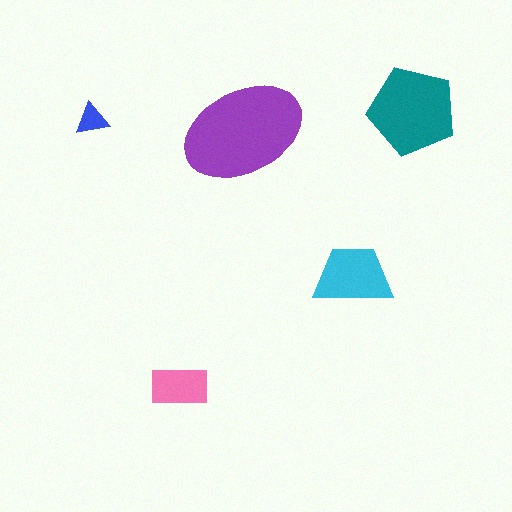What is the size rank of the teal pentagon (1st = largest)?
2nd.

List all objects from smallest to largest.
The blue triangle, the pink rectangle, the cyan trapezoid, the teal pentagon, the purple ellipse.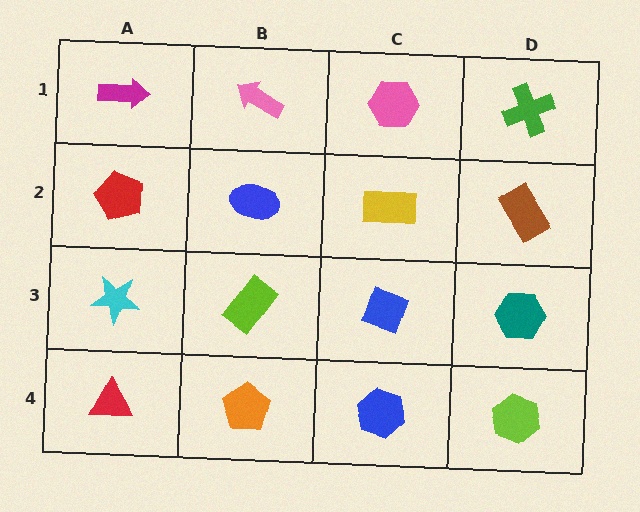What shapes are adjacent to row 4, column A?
A cyan star (row 3, column A), an orange pentagon (row 4, column B).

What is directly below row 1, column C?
A yellow rectangle.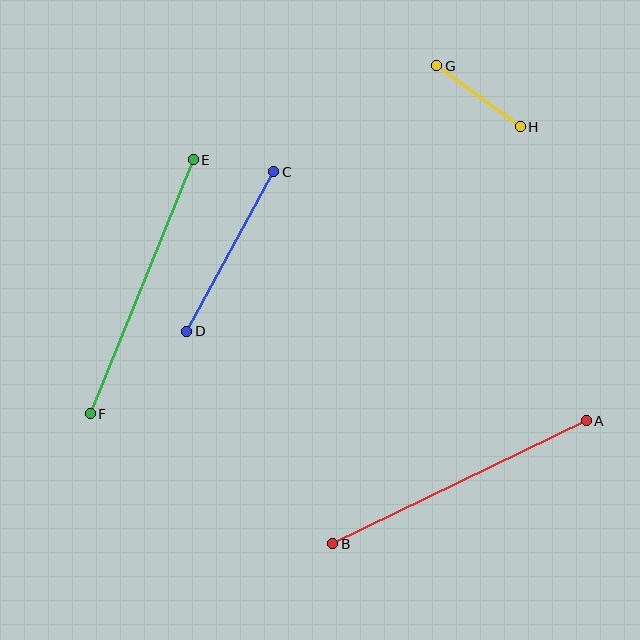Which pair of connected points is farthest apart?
Points A and B are farthest apart.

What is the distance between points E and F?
The distance is approximately 274 pixels.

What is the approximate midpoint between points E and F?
The midpoint is at approximately (142, 287) pixels.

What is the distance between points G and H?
The distance is approximately 103 pixels.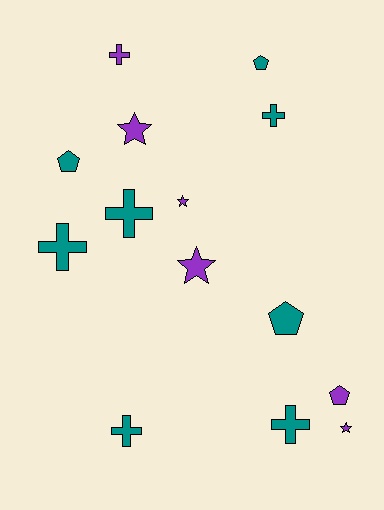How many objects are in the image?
There are 14 objects.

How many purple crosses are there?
There is 1 purple cross.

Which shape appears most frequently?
Cross, with 6 objects.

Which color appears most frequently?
Teal, with 8 objects.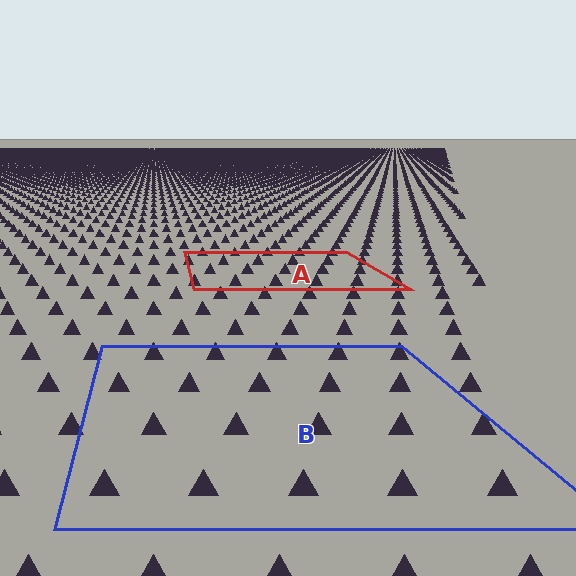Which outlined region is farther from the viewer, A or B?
Region A is farther from the viewer — the texture elements inside it appear smaller and more densely packed.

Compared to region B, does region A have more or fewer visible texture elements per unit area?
Region A has more texture elements per unit area — they are packed more densely because it is farther away.